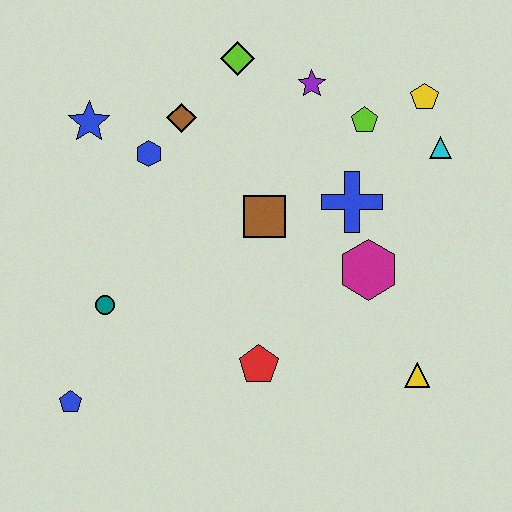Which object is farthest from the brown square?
The blue pentagon is farthest from the brown square.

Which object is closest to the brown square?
The blue cross is closest to the brown square.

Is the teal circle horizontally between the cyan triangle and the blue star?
Yes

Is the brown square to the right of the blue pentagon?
Yes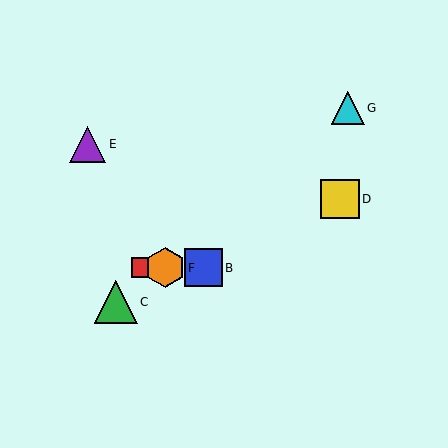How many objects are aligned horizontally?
3 objects (A, B, F) are aligned horizontally.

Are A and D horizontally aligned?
No, A is at y≈267 and D is at y≈199.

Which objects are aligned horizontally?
Objects A, B, F are aligned horizontally.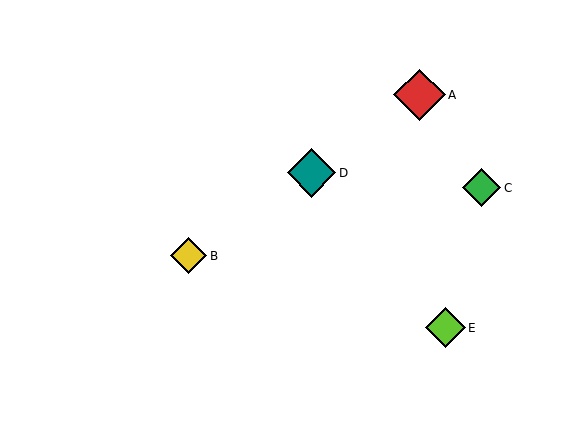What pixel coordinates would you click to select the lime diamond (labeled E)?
Click at (446, 328) to select the lime diamond E.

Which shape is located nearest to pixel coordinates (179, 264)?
The yellow diamond (labeled B) at (189, 256) is nearest to that location.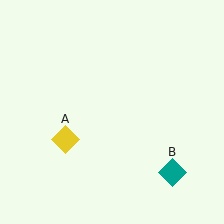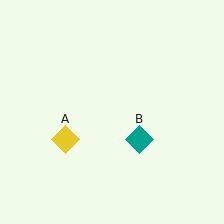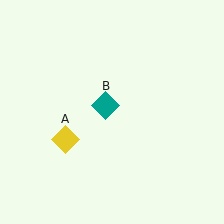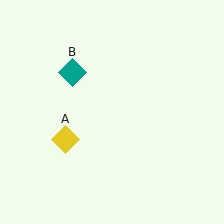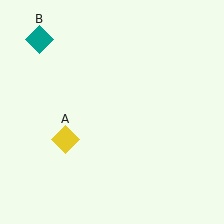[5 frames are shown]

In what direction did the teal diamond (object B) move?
The teal diamond (object B) moved up and to the left.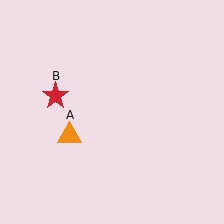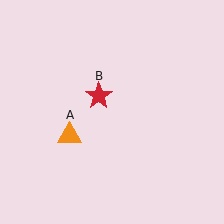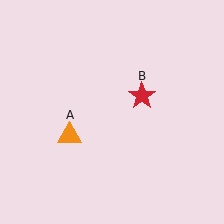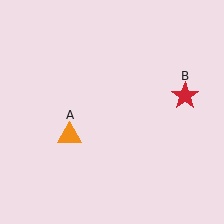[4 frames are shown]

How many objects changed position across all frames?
1 object changed position: red star (object B).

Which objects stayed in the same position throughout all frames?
Orange triangle (object A) remained stationary.